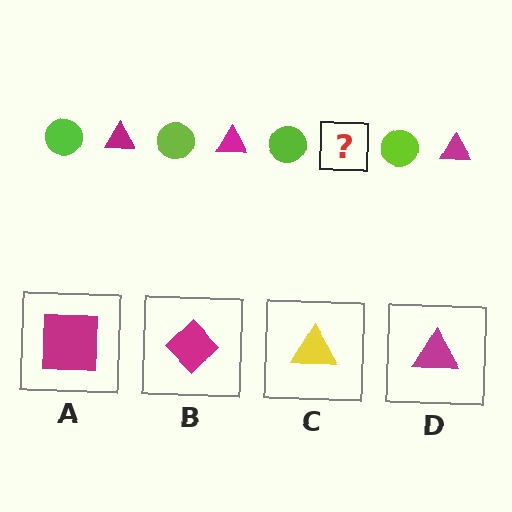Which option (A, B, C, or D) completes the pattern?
D.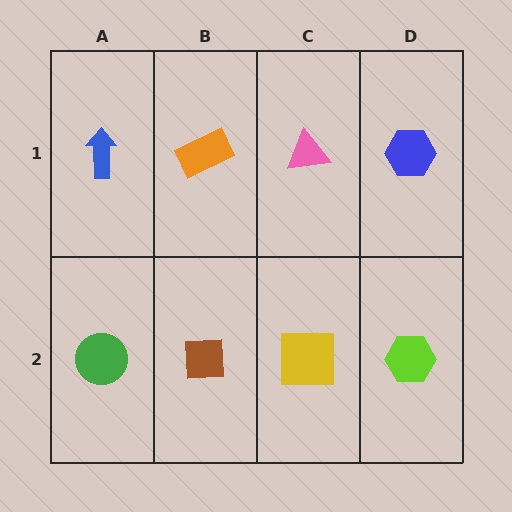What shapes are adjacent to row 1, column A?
A green circle (row 2, column A), an orange rectangle (row 1, column B).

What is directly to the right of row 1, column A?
An orange rectangle.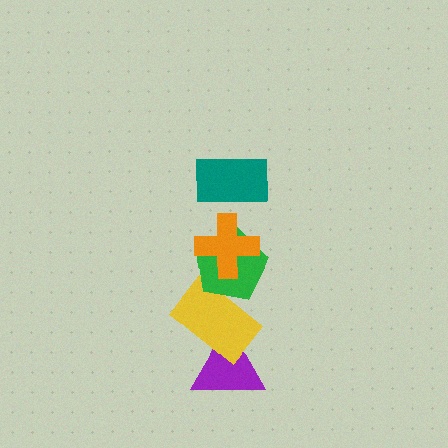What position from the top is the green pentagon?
The green pentagon is 3rd from the top.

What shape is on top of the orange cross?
The teal rectangle is on top of the orange cross.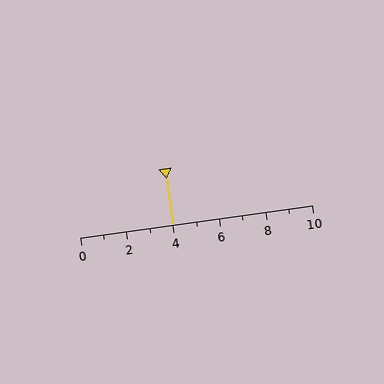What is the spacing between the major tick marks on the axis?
The major ticks are spaced 2 apart.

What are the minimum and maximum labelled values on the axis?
The axis runs from 0 to 10.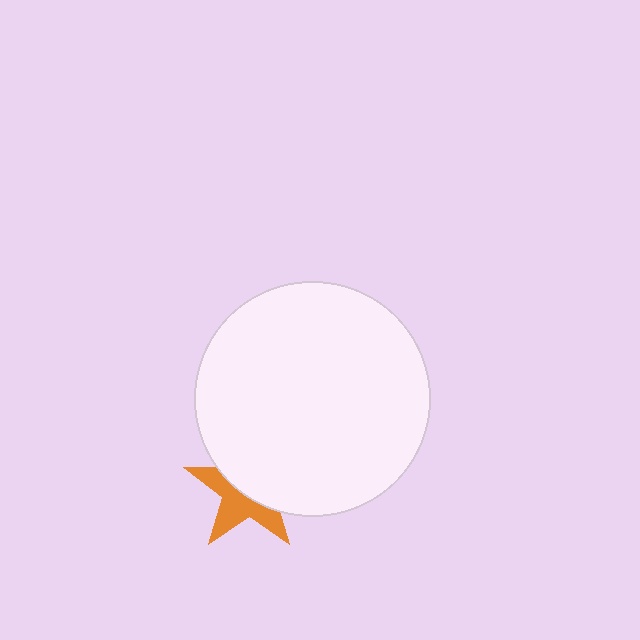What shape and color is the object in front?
The object in front is a white circle.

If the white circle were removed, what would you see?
You would see the complete orange star.